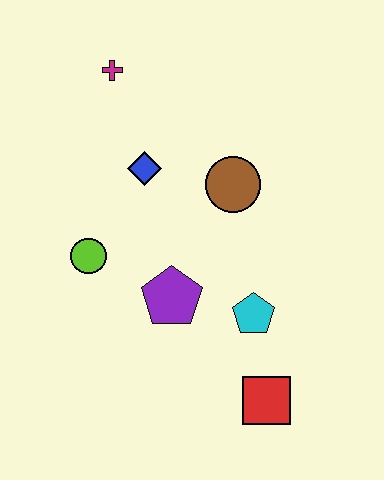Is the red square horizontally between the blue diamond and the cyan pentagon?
No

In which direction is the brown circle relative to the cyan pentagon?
The brown circle is above the cyan pentagon.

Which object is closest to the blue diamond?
The brown circle is closest to the blue diamond.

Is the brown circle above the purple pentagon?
Yes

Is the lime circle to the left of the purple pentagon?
Yes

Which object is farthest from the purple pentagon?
The magenta cross is farthest from the purple pentagon.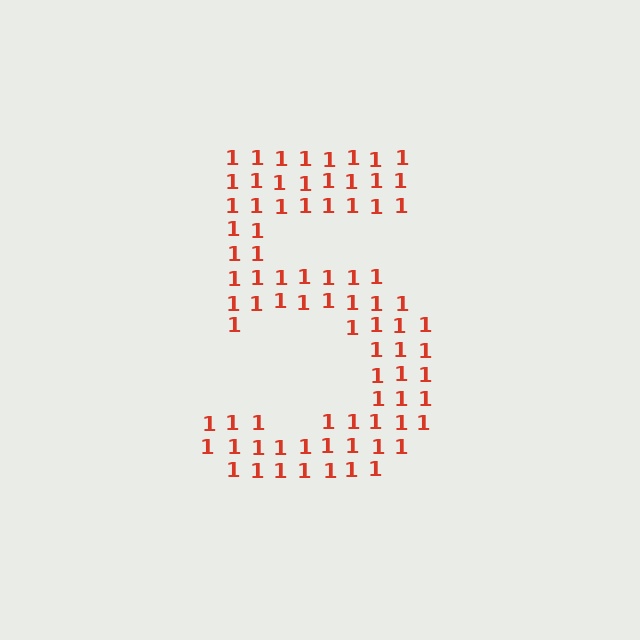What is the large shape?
The large shape is the digit 5.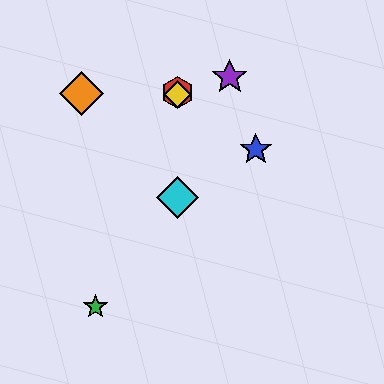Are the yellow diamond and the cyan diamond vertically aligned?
Yes, both are at x≈177.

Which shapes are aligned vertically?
The red hexagon, the yellow diamond, the cyan diamond are aligned vertically.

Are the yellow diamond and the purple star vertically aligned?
No, the yellow diamond is at x≈177 and the purple star is at x≈230.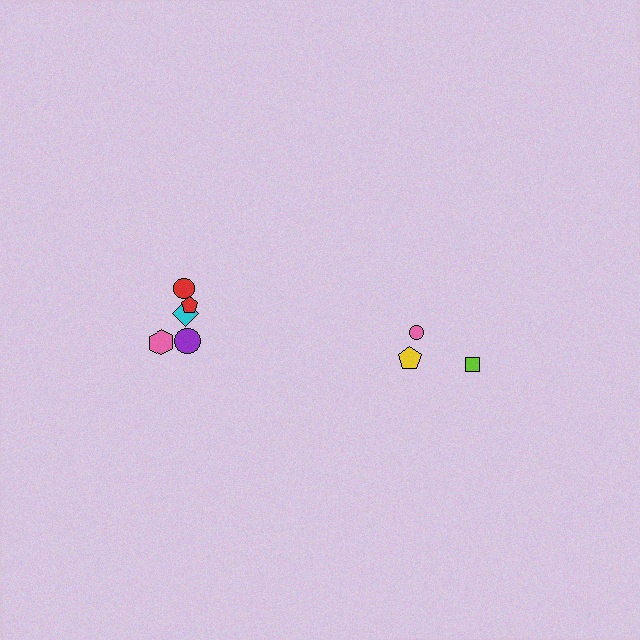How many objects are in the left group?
There are 5 objects.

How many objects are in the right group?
There are 3 objects.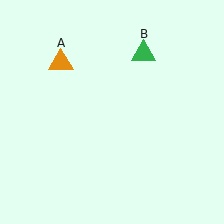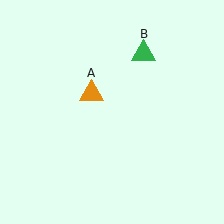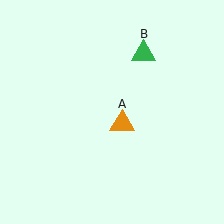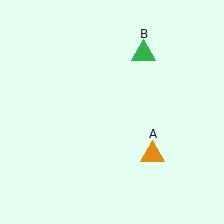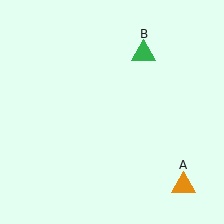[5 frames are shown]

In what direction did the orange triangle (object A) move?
The orange triangle (object A) moved down and to the right.